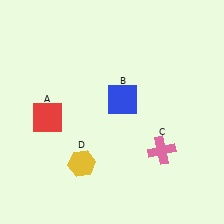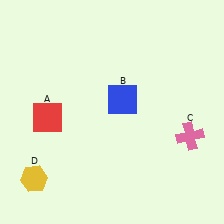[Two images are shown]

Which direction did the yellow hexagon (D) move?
The yellow hexagon (D) moved left.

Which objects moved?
The objects that moved are: the pink cross (C), the yellow hexagon (D).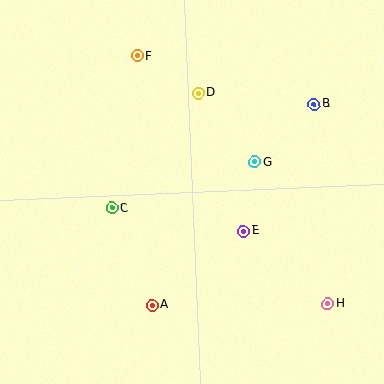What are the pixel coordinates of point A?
Point A is at (152, 305).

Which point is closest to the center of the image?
Point E at (243, 231) is closest to the center.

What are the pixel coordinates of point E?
Point E is at (243, 231).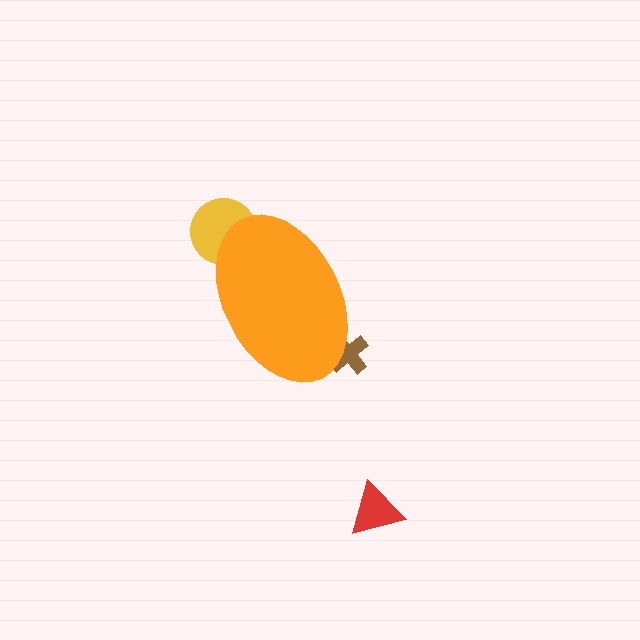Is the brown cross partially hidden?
Yes, the brown cross is partially hidden behind the orange ellipse.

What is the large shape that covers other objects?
An orange ellipse.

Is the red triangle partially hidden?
No, the red triangle is fully visible.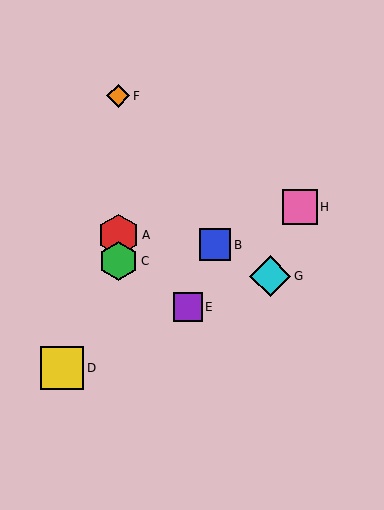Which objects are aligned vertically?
Objects A, C, F are aligned vertically.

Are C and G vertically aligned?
No, C is at x≈118 and G is at x≈270.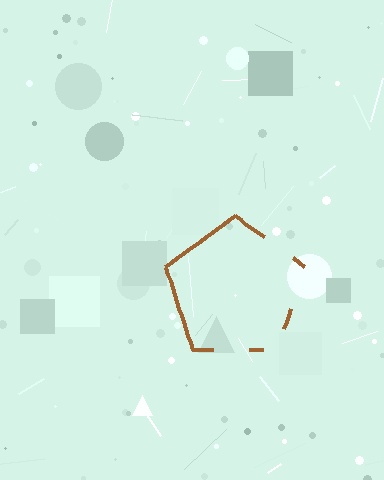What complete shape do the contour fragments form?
The contour fragments form a pentagon.